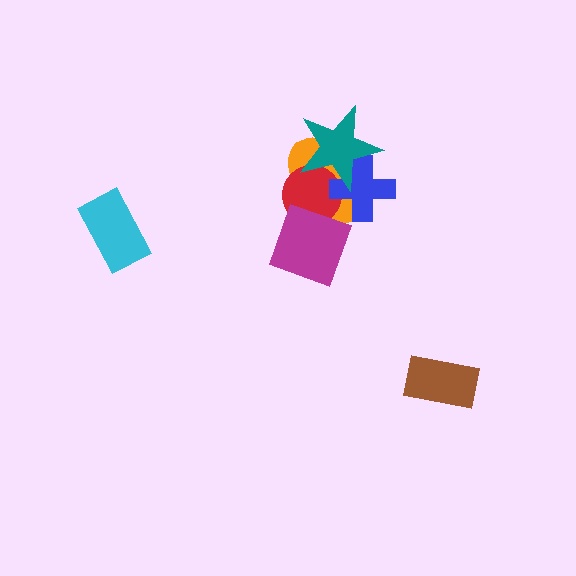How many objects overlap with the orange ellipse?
4 objects overlap with the orange ellipse.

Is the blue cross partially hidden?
Yes, it is partially covered by another shape.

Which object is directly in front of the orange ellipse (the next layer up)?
The red circle is directly in front of the orange ellipse.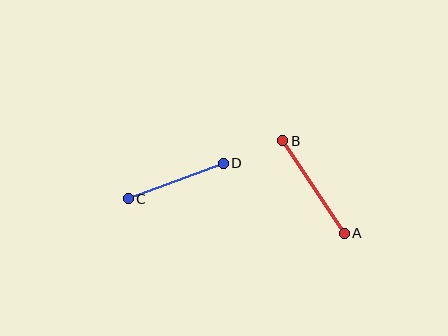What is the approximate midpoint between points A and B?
The midpoint is at approximately (314, 187) pixels.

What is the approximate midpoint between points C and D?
The midpoint is at approximately (176, 181) pixels.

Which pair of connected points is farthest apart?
Points A and B are farthest apart.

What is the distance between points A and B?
The distance is approximately 111 pixels.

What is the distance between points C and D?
The distance is approximately 101 pixels.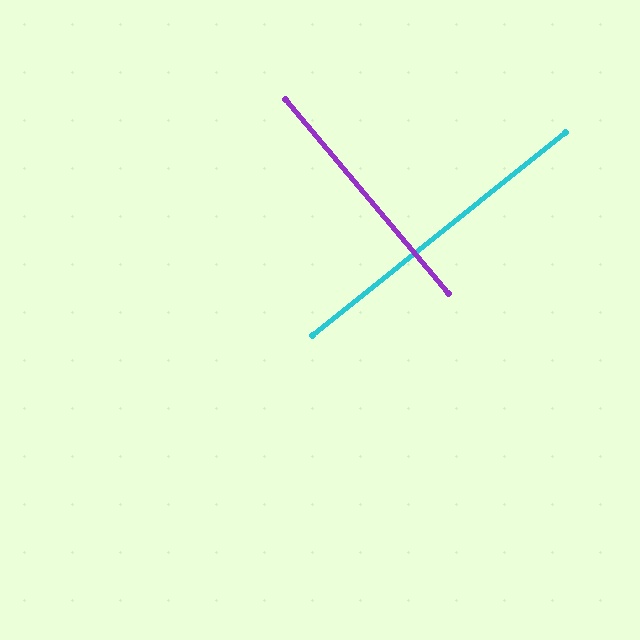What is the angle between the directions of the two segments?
Approximately 89 degrees.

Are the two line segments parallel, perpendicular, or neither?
Perpendicular — they meet at approximately 89°.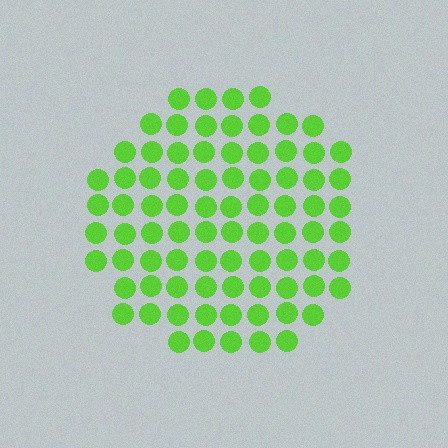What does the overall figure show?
The overall figure shows a circle.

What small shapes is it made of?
It is made of small circles.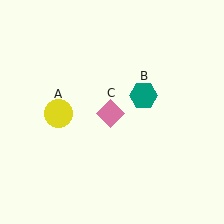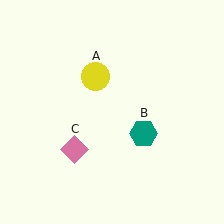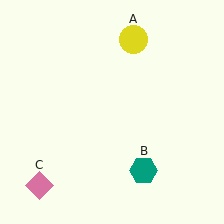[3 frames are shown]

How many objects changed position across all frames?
3 objects changed position: yellow circle (object A), teal hexagon (object B), pink diamond (object C).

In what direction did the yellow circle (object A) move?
The yellow circle (object A) moved up and to the right.